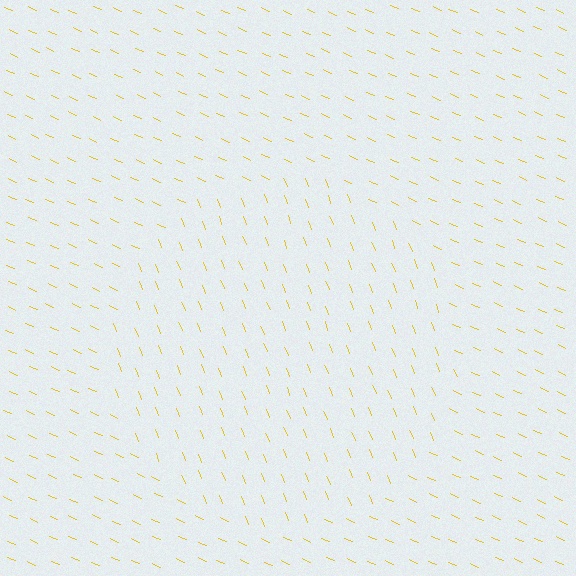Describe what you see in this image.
The image is filled with small yellow line segments. A circle region in the image has lines oriented differently from the surrounding lines, creating a visible texture boundary.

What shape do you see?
I see a circle.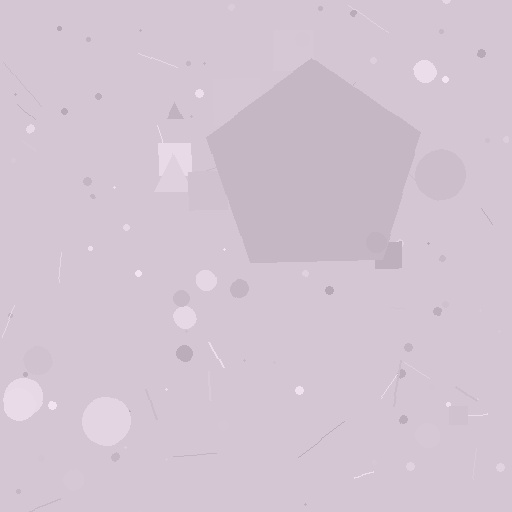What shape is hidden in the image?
A pentagon is hidden in the image.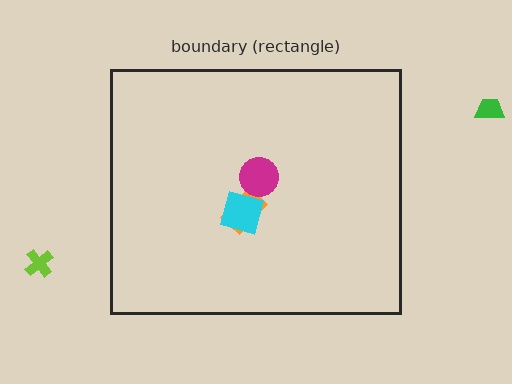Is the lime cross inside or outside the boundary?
Outside.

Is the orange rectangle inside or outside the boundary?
Inside.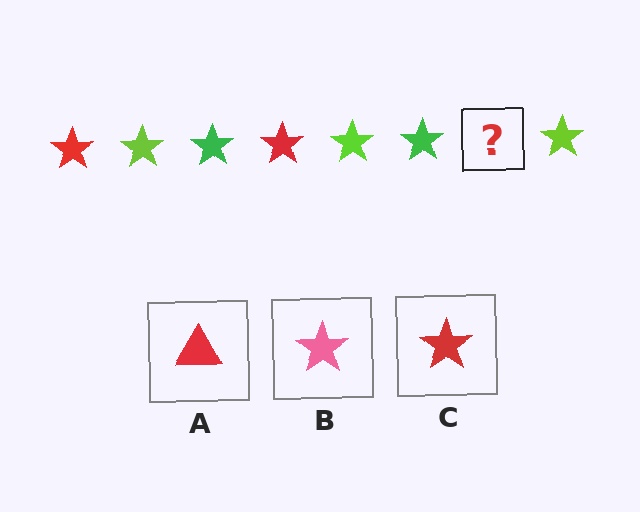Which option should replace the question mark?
Option C.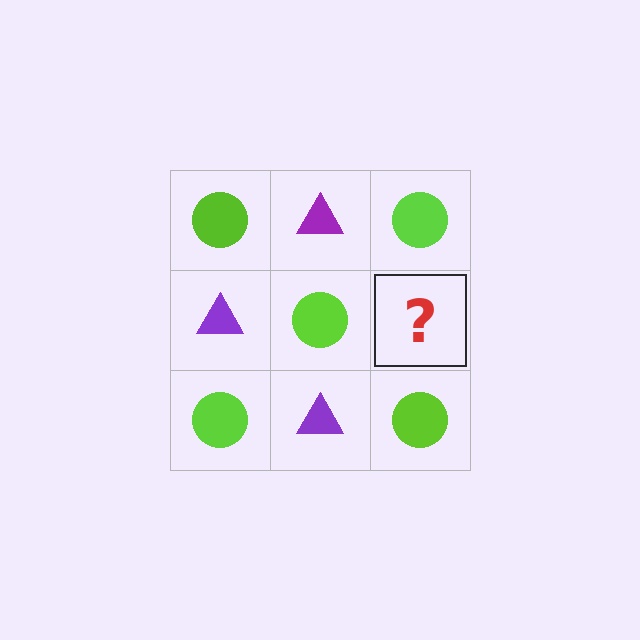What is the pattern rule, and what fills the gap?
The rule is that it alternates lime circle and purple triangle in a checkerboard pattern. The gap should be filled with a purple triangle.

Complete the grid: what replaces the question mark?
The question mark should be replaced with a purple triangle.